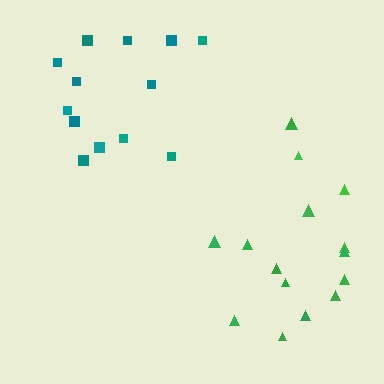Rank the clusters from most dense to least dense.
teal, green.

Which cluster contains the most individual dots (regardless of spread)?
Green (15).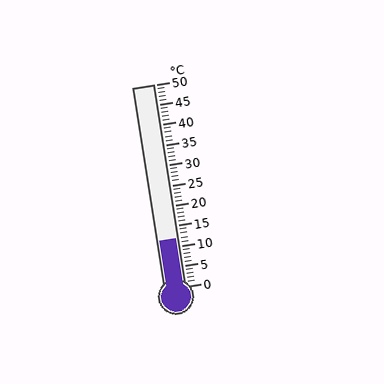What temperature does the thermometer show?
The thermometer shows approximately 12°C.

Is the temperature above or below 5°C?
The temperature is above 5°C.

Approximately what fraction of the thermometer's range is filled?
The thermometer is filled to approximately 25% of its range.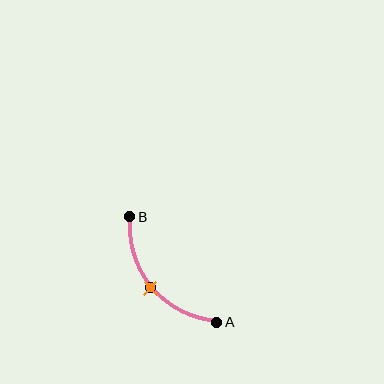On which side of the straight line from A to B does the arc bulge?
The arc bulges below and to the left of the straight line connecting A and B.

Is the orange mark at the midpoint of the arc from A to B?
Yes. The orange mark lies on the arc at equal arc-length from both A and B — it is the arc midpoint.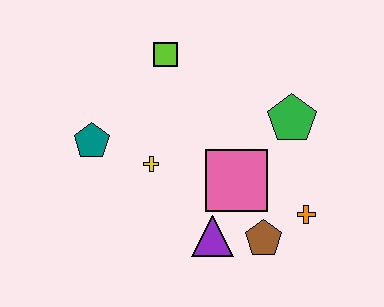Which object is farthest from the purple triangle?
The lime square is farthest from the purple triangle.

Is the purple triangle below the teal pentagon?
Yes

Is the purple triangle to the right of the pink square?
No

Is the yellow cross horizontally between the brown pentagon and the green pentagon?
No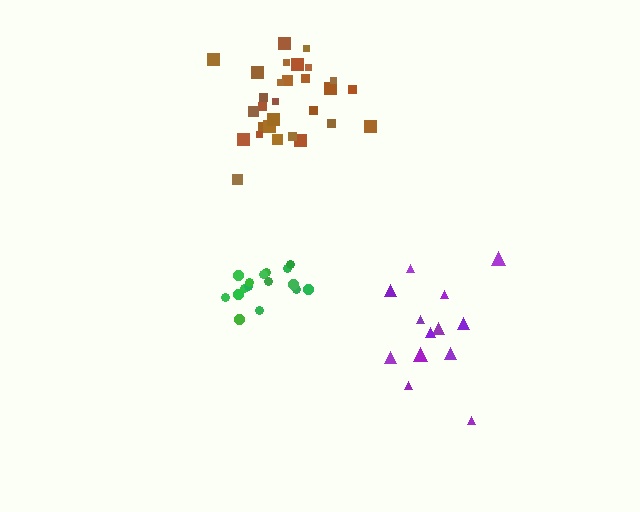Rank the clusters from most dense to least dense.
green, brown, purple.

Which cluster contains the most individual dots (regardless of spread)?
Brown (29).